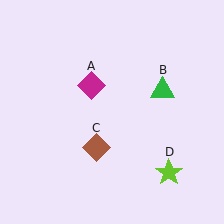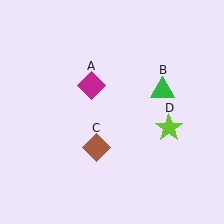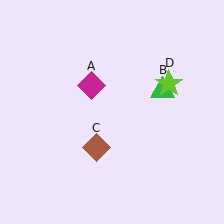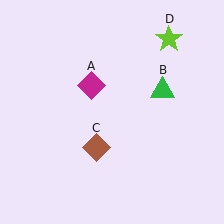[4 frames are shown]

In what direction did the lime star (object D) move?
The lime star (object D) moved up.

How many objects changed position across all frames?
1 object changed position: lime star (object D).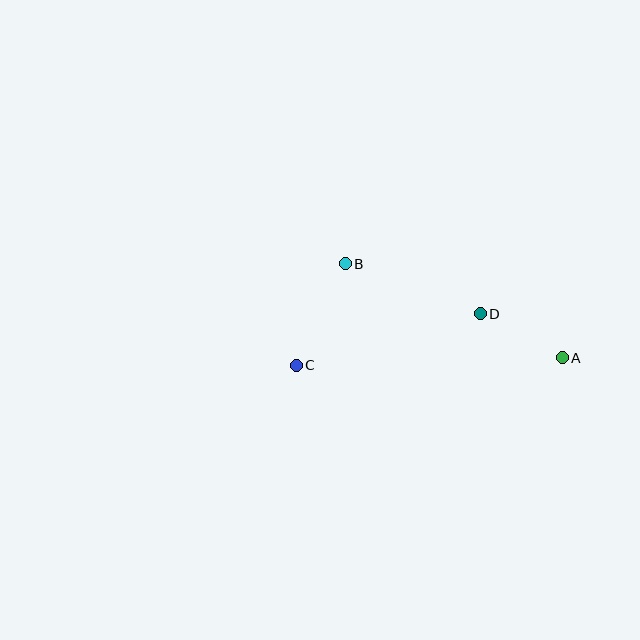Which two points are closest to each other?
Points A and D are closest to each other.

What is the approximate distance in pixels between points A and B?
The distance between A and B is approximately 237 pixels.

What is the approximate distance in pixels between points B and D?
The distance between B and D is approximately 144 pixels.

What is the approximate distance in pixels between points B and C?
The distance between B and C is approximately 113 pixels.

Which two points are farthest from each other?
Points A and C are farthest from each other.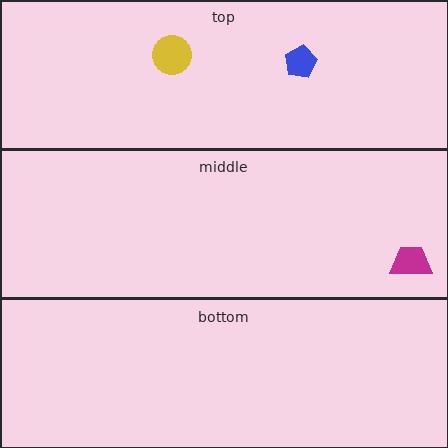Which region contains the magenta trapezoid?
The middle region.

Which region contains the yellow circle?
The top region.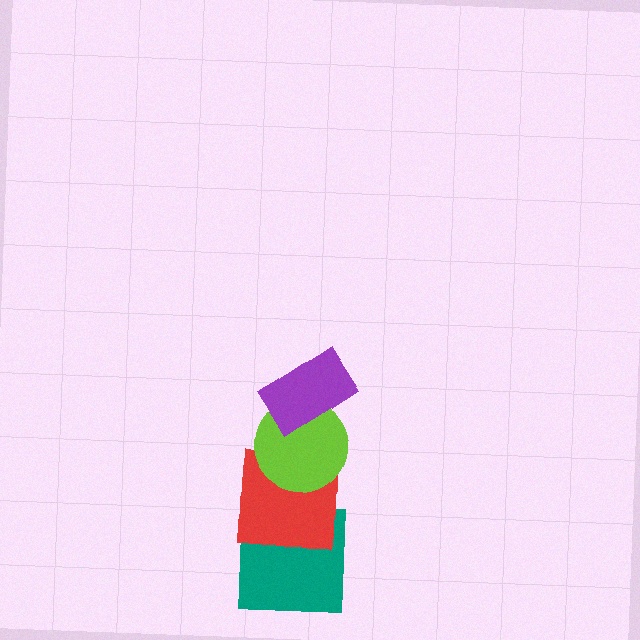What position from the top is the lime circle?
The lime circle is 2nd from the top.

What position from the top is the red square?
The red square is 3rd from the top.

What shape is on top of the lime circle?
The purple rectangle is on top of the lime circle.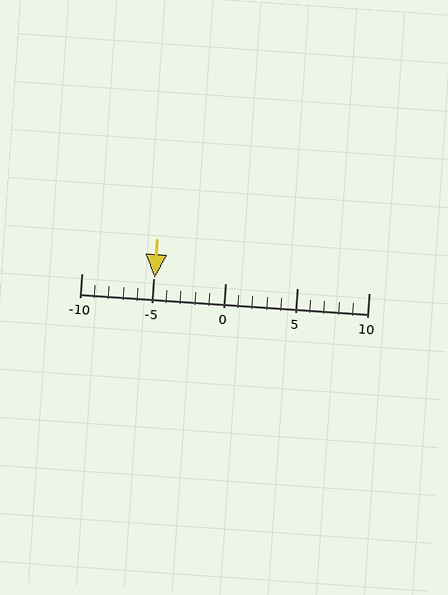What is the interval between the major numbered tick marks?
The major tick marks are spaced 5 units apart.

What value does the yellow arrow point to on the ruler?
The yellow arrow points to approximately -5.